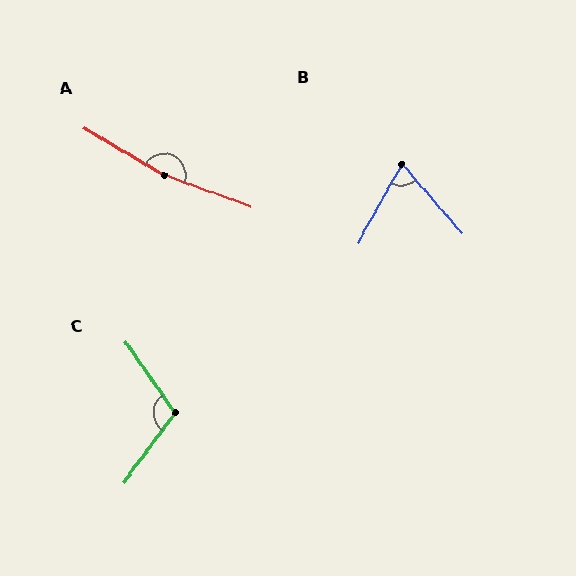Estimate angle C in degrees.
Approximately 109 degrees.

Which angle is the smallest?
B, at approximately 70 degrees.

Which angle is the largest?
A, at approximately 169 degrees.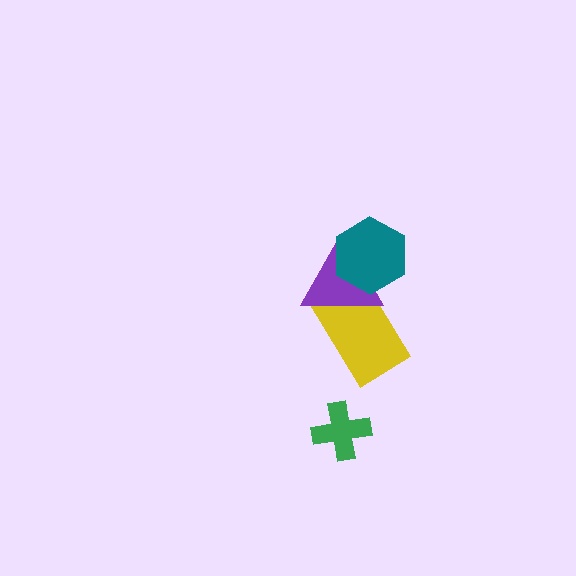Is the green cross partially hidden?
No, no other shape covers it.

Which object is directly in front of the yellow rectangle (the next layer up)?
The purple triangle is directly in front of the yellow rectangle.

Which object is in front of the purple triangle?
The teal hexagon is in front of the purple triangle.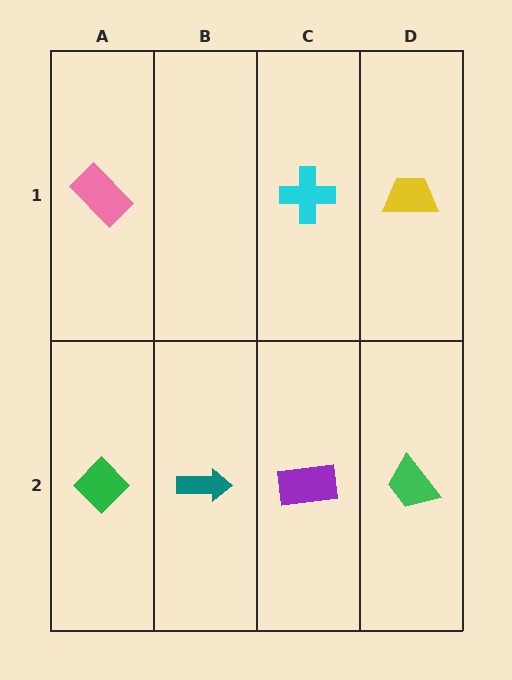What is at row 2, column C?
A purple rectangle.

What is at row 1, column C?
A cyan cross.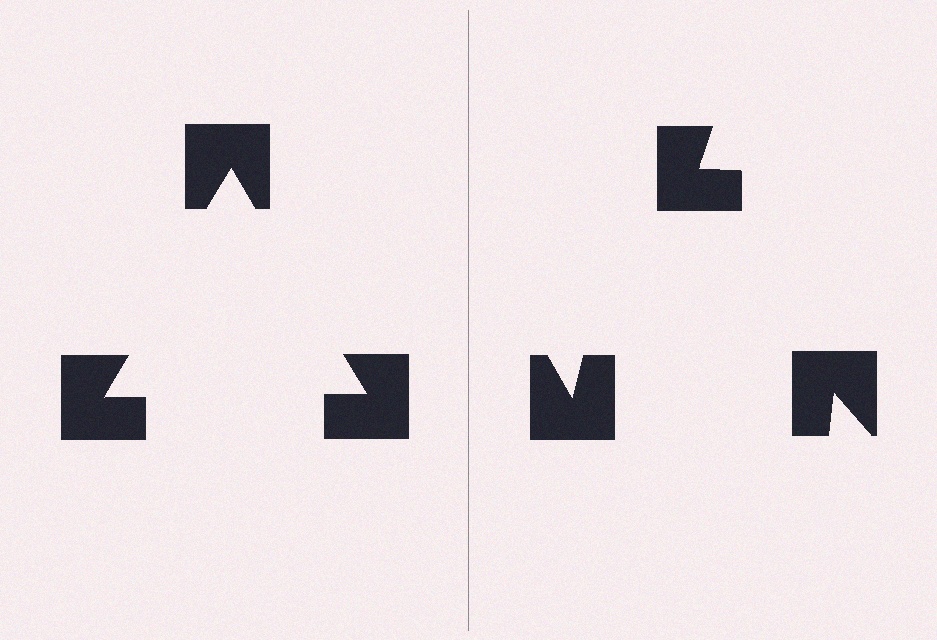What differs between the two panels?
The notched squares are positioned identically on both sides; only the wedge orientations differ. On the left they align to a triangle; on the right they are misaligned.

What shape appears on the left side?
An illusory triangle.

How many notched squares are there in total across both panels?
6 — 3 on each side.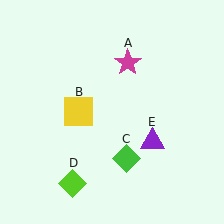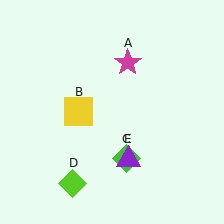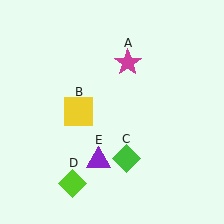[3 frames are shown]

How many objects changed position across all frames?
1 object changed position: purple triangle (object E).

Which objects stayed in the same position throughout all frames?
Magenta star (object A) and yellow square (object B) and green diamond (object C) and lime diamond (object D) remained stationary.